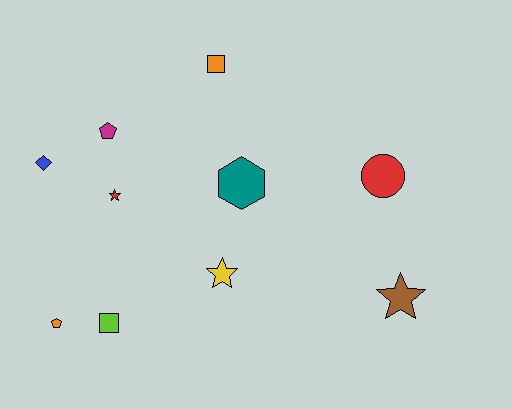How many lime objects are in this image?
There is 1 lime object.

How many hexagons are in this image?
There is 1 hexagon.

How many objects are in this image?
There are 10 objects.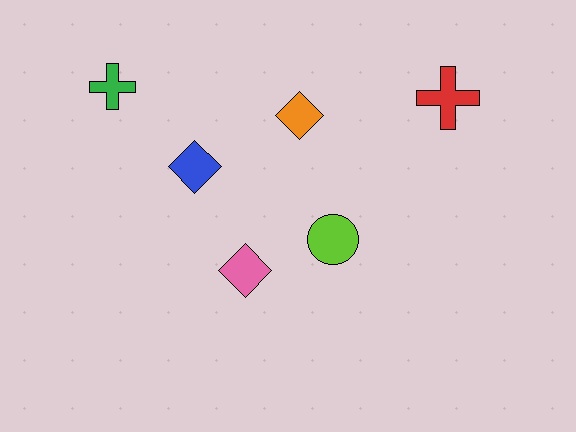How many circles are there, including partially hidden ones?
There is 1 circle.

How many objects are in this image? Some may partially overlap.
There are 6 objects.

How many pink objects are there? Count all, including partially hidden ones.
There is 1 pink object.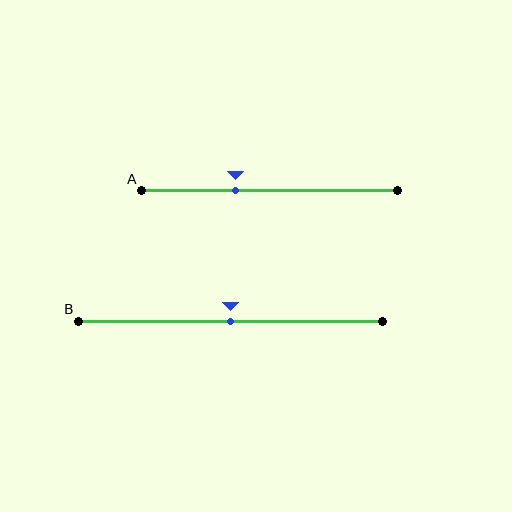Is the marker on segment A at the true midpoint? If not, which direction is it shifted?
No, the marker on segment A is shifted to the left by about 13% of the segment length.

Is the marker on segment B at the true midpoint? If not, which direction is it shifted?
Yes, the marker on segment B is at the true midpoint.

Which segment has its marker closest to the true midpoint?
Segment B has its marker closest to the true midpoint.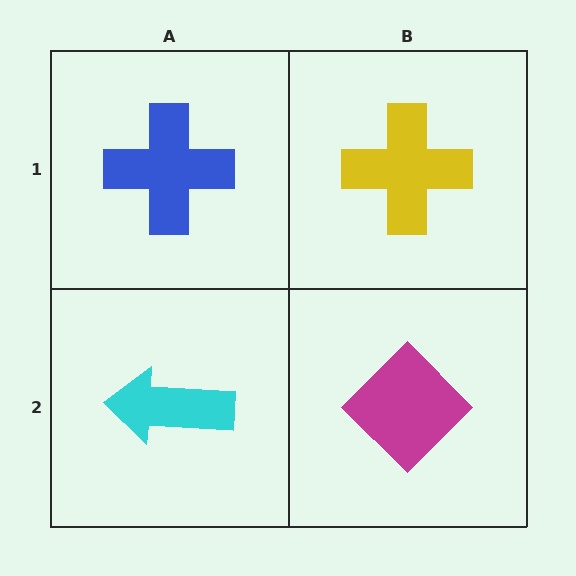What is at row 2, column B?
A magenta diamond.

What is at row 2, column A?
A cyan arrow.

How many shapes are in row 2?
2 shapes.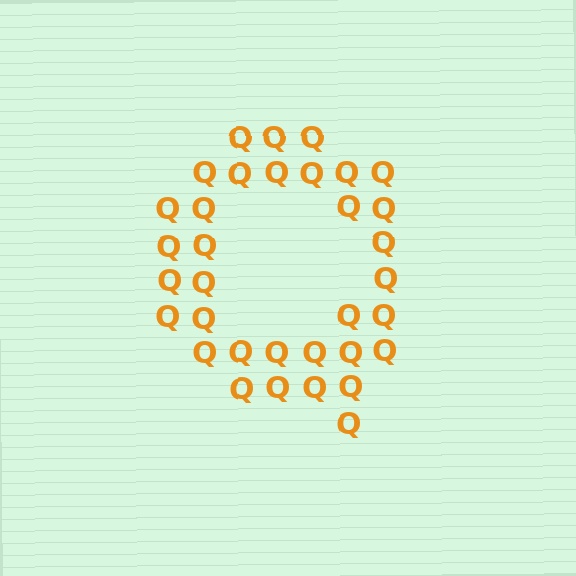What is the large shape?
The large shape is the letter Q.